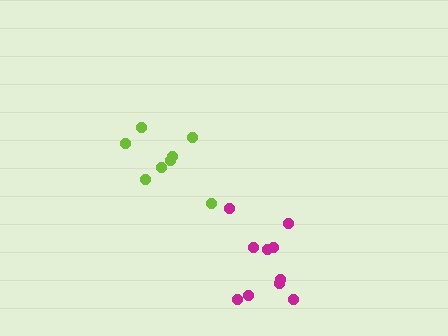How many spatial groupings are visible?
There are 2 spatial groupings.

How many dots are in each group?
Group 1: 8 dots, Group 2: 10 dots (18 total).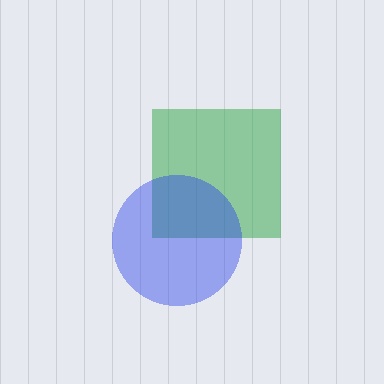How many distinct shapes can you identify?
There are 2 distinct shapes: a green square, a blue circle.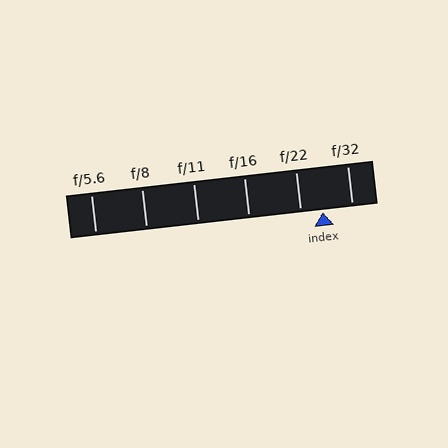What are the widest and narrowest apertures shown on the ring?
The widest aperture shown is f/5.6 and the narrowest is f/32.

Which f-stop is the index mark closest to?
The index mark is closest to f/22.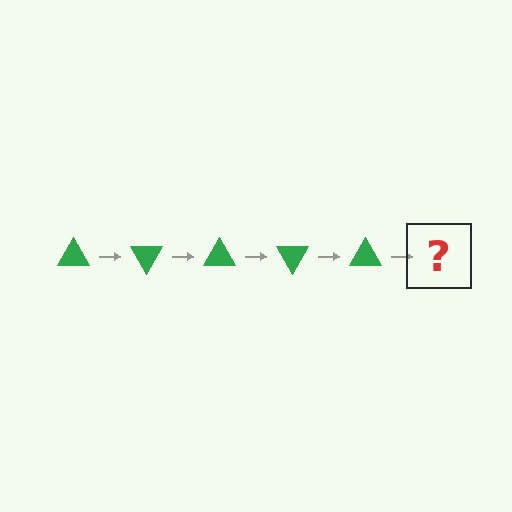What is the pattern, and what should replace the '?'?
The pattern is that the triangle rotates 60 degrees each step. The '?' should be a green triangle rotated 300 degrees.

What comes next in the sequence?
The next element should be a green triangle rotated 300 degrees.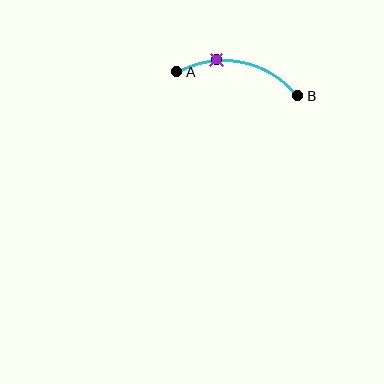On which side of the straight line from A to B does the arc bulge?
The arc bulges above the straight line connecting A and B.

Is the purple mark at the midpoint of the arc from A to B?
No. The purple mark lies on the arc but is closer to endpoint A. The arc midpoint would be at the point on the curve equidistant along the arc from both A and B.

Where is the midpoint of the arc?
The arc midpoint is the point on the curve farthest from the straight line joining A and B. It sits above that line.